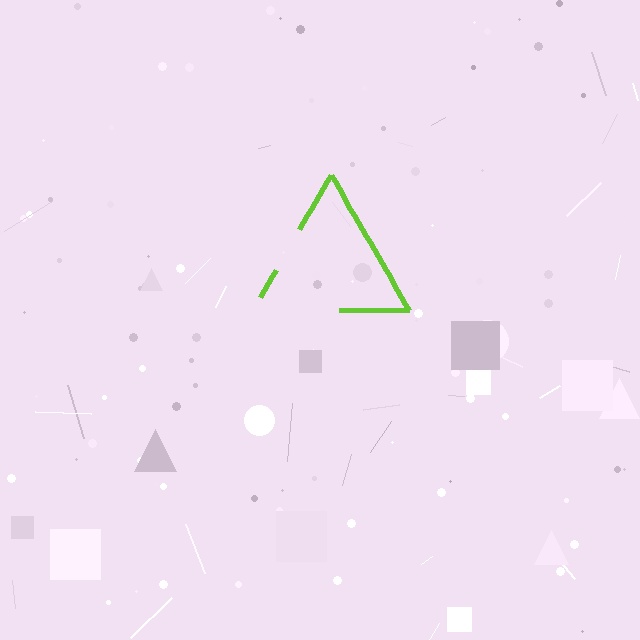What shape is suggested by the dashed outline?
The dashed outline suggests a triangle.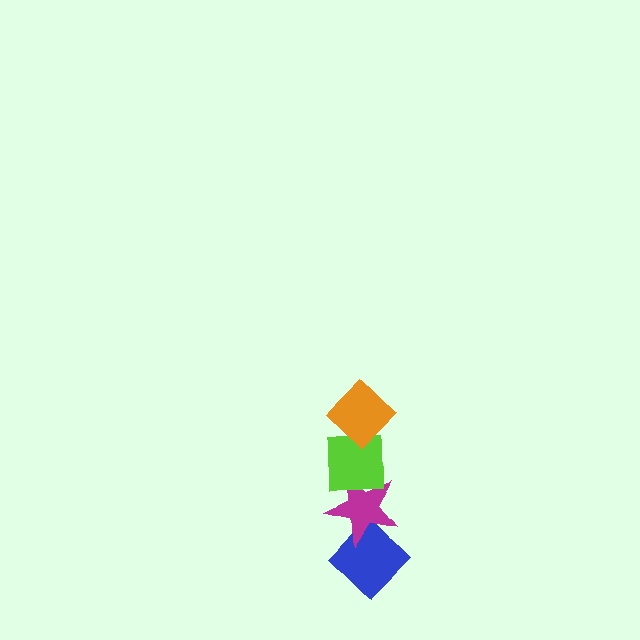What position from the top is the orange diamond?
The orange diamond is 1st from the top.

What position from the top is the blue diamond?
The blue diamond is 4th from the top.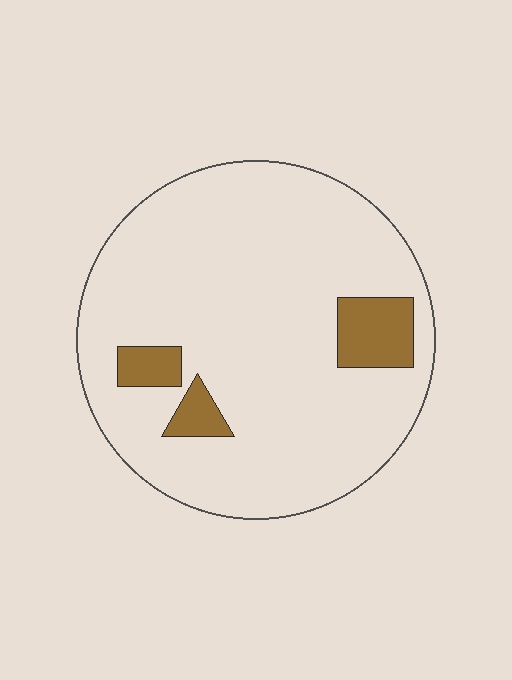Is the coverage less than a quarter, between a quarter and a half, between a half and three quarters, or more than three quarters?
Less than a quarter.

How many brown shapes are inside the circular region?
3.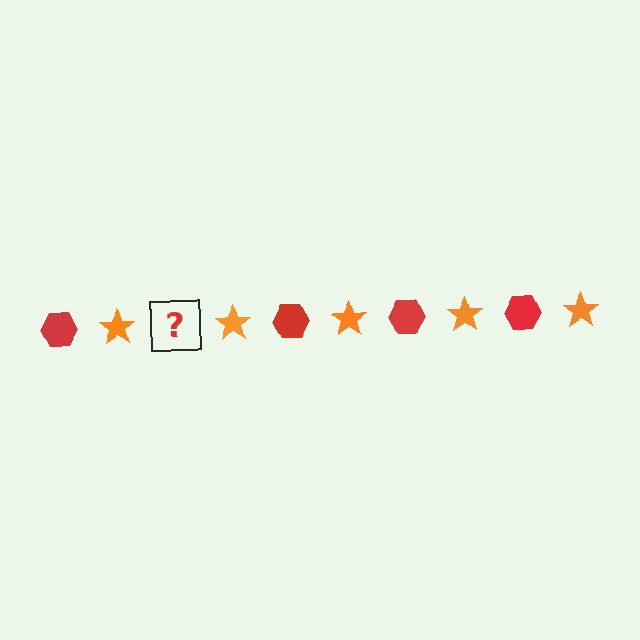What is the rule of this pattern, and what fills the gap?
The rule is that the pattern alternates between red hexagon and orange star. The gap should be filled with a red hexagon.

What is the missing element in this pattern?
The missing element is a red hexagon.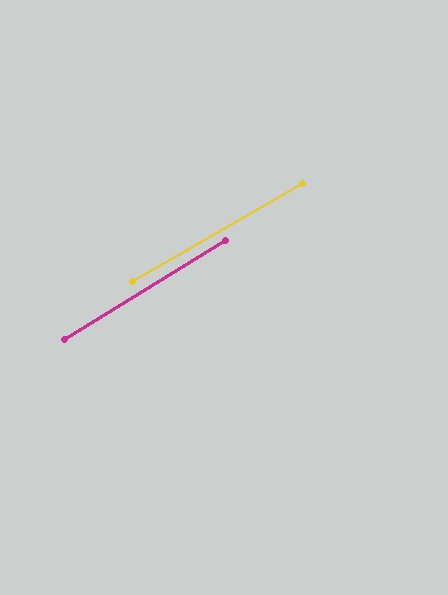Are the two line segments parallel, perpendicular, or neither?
Parallel — their directions differ by only 1.8°.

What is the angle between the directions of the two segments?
Approximately 2 degrees.